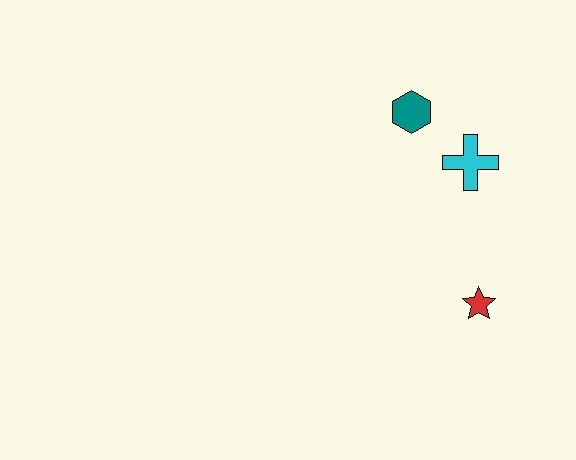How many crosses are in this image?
There is 1 cross.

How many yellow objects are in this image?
There are no yellow objects.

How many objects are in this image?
There are 3 objects.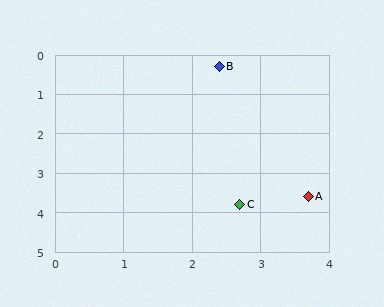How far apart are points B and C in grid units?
Points B and C are about 3.5 grid units apart.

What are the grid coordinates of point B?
Point B is at approximately (2.4, 0.3).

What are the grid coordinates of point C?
Point C is at approximately (2.7, 3.8).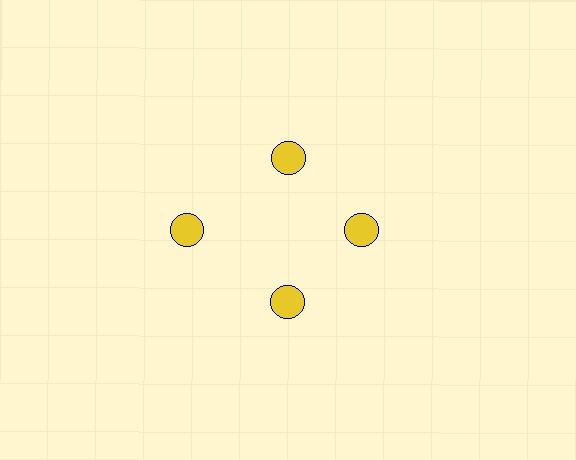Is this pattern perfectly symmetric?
No. The 4 yellow circles are arranged in a ring, but one element near the 9 o'clock position is pushed outward from the center, breaking the 4-fold rotational symmetry.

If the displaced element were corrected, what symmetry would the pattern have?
It would have 4-fold rotational symmetry — the pattern would map onto itself every 90 degrees.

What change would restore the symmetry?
The symmetry would be restored by moving it inward, back onto the ring so that all 4 circles sit at equal angles and equal distance from the center.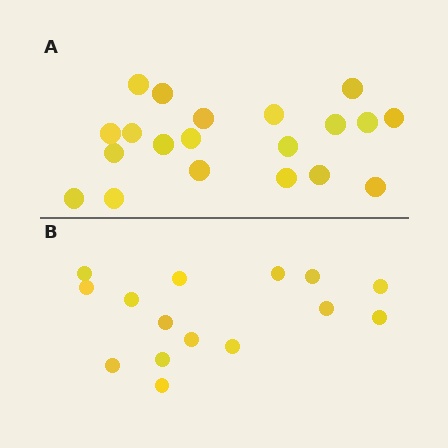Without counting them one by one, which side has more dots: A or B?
Region A (the top region) has more dots.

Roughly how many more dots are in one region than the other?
Region A has about 5 more dots than region B.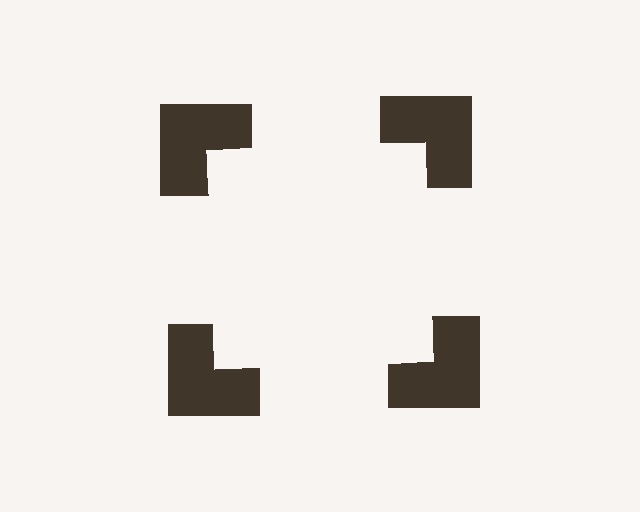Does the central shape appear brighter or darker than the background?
It typically appears slightly brighter than the background, even though no actual brightness change is drawn.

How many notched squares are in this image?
There are 4 — one at each vertex of the illusory square.